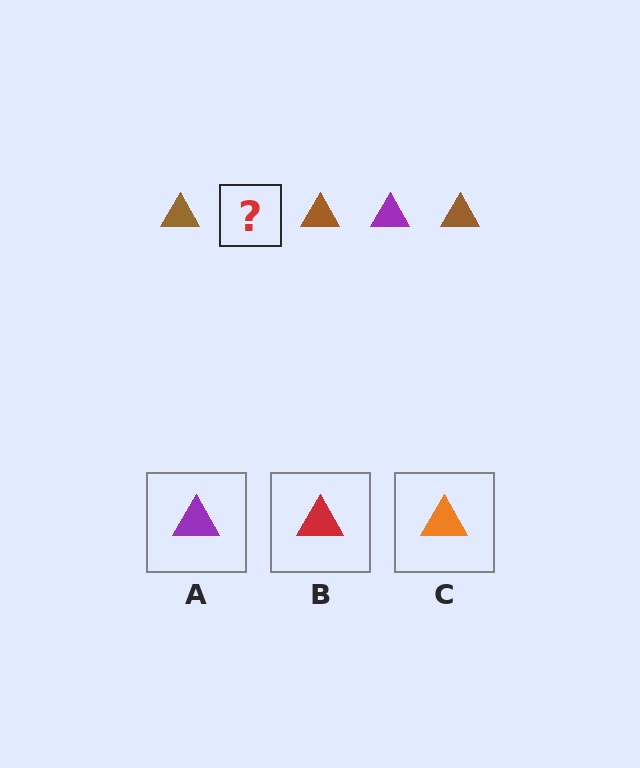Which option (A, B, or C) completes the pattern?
A.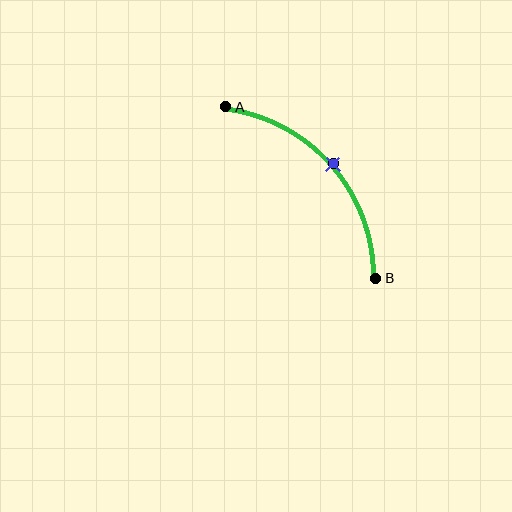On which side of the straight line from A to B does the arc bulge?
The arc bulges above and to the right of the straight line connecting A and B.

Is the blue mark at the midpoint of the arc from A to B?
Yes. The blue mark lies on the arc at equal arc-length from both A and B — it is the arc midpoint.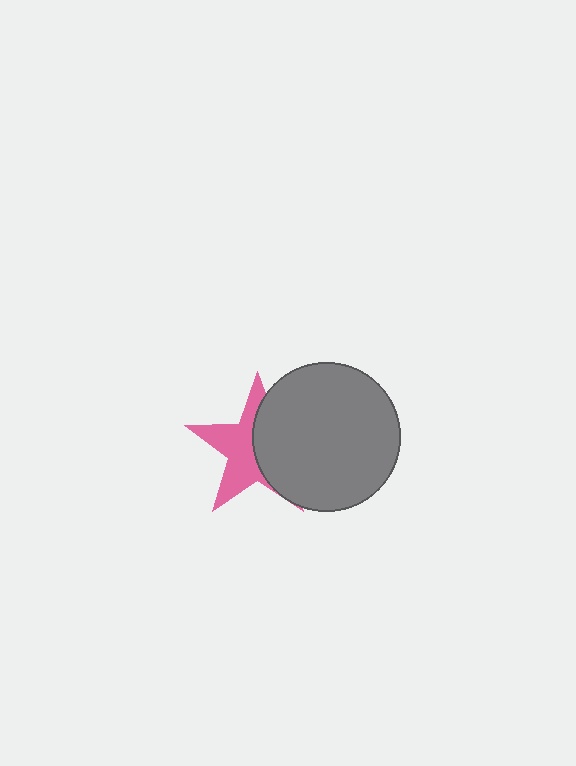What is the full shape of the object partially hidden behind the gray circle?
The partially hidden object is a pink star.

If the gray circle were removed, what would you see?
You would see the complete pink star.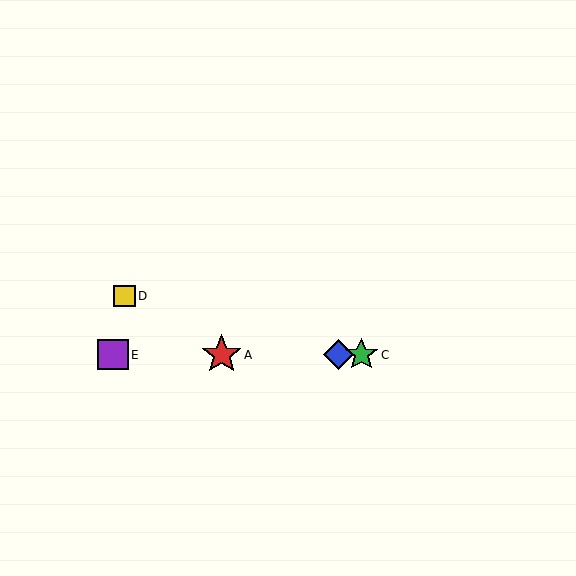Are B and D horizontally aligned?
No, B is at y≈355 and D is at y≈296.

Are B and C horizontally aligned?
Yes, both are at y≈355.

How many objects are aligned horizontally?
4 objects (A, B, C, E) are aligned horizontally.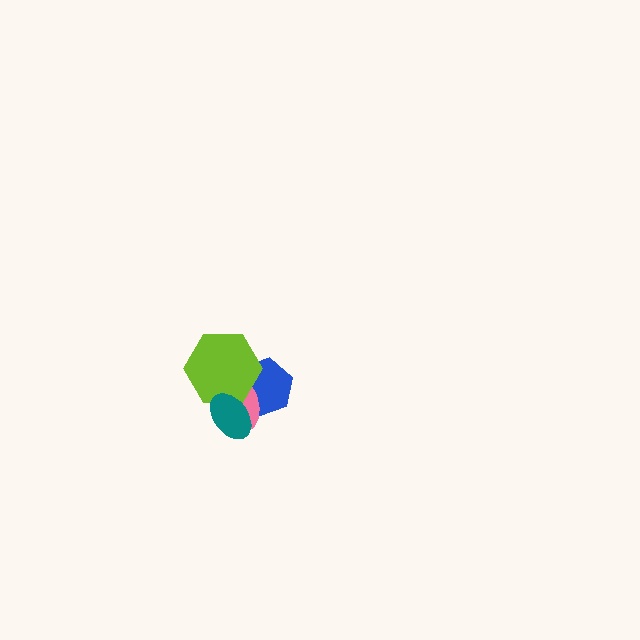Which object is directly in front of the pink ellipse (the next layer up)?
The lime hexagon is directly in front of the pink ellipse.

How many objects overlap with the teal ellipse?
3 objects overlap with the teal ellipse.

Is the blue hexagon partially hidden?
Yes, it is partially covered by another shape.